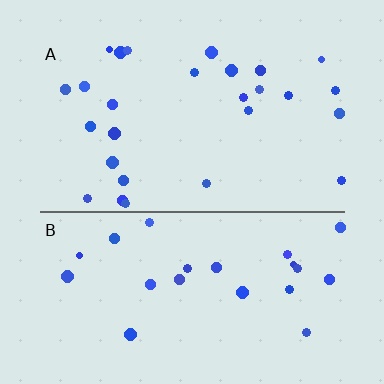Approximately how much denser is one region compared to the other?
Approximately 1.2× — region A over region B.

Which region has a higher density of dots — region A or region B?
A (the top).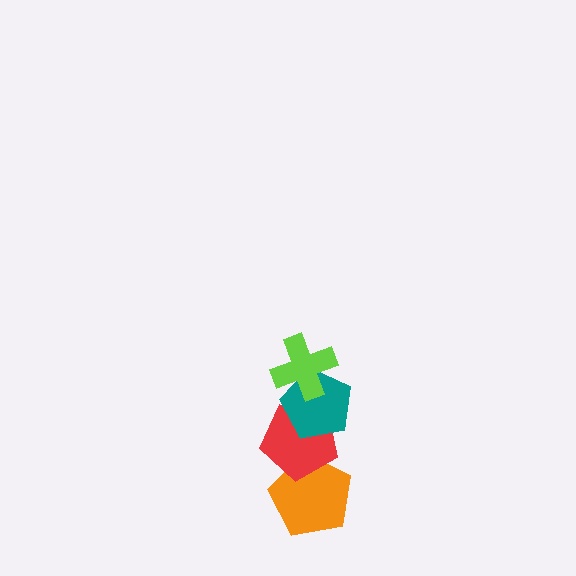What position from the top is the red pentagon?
The red pentagon is 3rd from the top.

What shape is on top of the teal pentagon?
The lime cross is on top of the teal pentagon.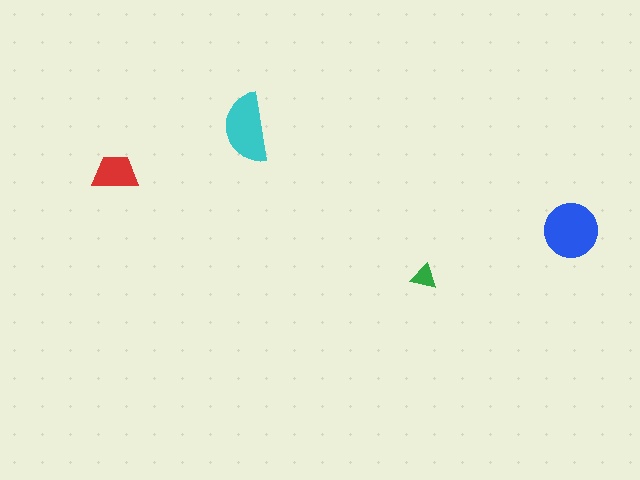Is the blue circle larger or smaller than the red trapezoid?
Larger.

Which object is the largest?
The blue circle.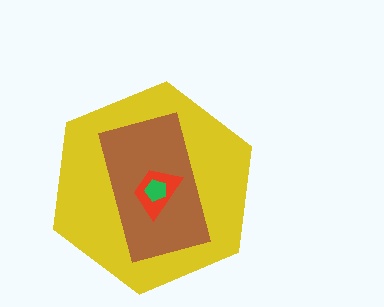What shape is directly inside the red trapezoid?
The green pentagon.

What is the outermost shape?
The yellow hexagon.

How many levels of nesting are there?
4.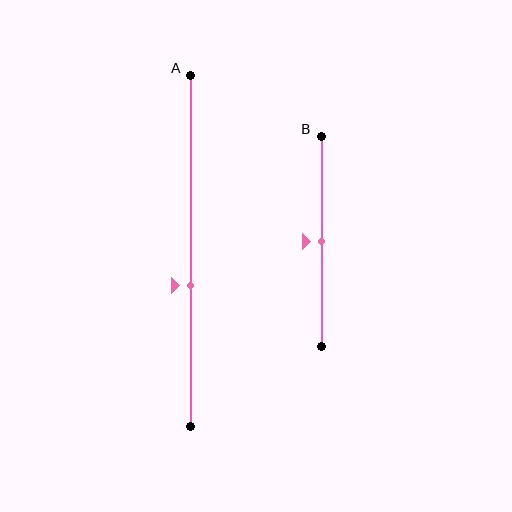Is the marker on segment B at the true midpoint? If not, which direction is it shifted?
Yes, the marker on segment B is at the true midpoint.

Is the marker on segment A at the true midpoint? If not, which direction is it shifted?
No, the marker on segment A is shifted downward by about 10% of the segment length.